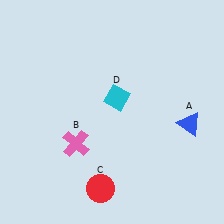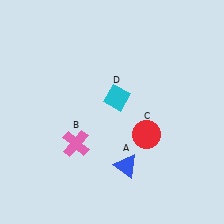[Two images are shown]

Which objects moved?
The objects that moved are: the blue triangle (A), the red circle (C).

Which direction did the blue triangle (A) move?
The blue triangle (A) moved left.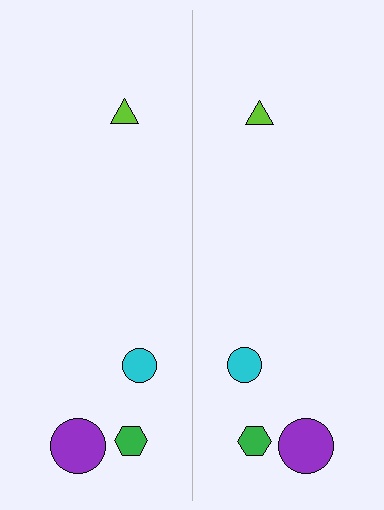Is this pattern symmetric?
Yes, this pattern has bilateral (reflection) symmetry.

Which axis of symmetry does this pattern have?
The pattern has a vertical axis of symmetry running through the center of the image.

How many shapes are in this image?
There are 8 shapes in this image.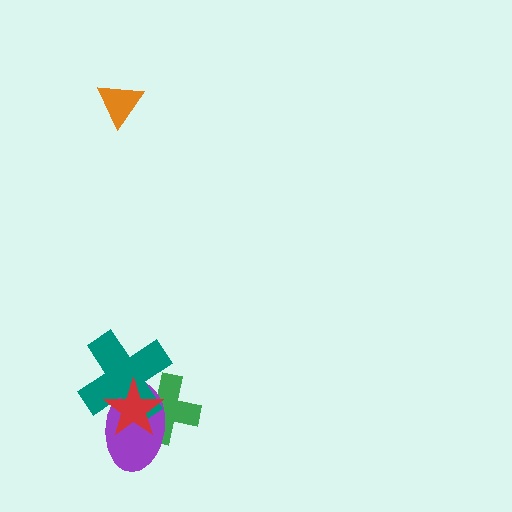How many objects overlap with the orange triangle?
0 objects overlap with the orange triangle.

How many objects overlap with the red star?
3 objects overlap with the red star.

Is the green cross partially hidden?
Yes, it is partially covered by another shape.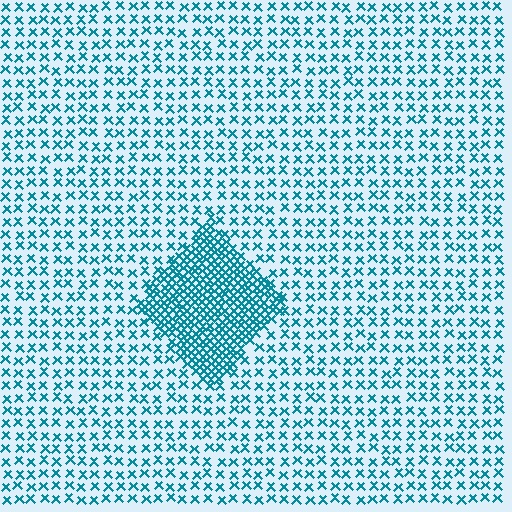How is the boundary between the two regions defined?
The boundary is defined by a change in element density (approximately 2.7x ratio). All elements are the same color, size, and shape.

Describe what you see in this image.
The image contains small teal elements arranged at two different densities. A diamond-shaped region is visible where the elements are more densely packed than the surrounding area.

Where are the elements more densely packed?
The elements are more densely packed inside the diamond boundary.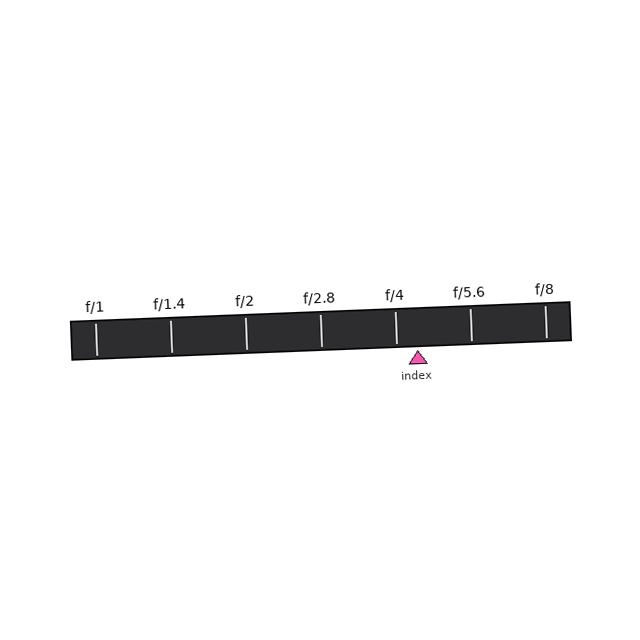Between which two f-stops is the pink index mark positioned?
The index mark is between f/4 and f/5.6.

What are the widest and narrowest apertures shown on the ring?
The widest aperture shown is f/1 and the narrowest is f/8.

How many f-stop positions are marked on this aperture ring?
There are 7 f-stop positions marked.